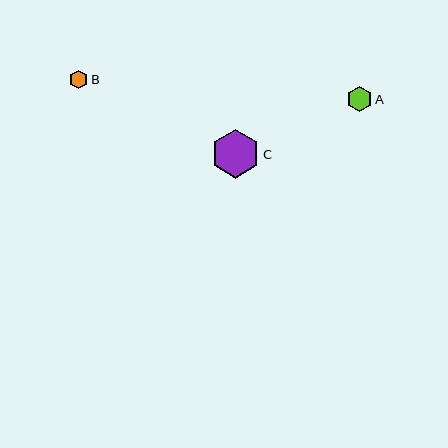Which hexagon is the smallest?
Hexagon B is the smallest with a size of approximately 19 pixels.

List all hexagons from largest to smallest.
From largest to smallest: C, A, B.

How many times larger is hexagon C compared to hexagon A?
Hexagon C is approximately 1.9 times the size of hexagon A.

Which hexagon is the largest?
Hexagon C is the largest with a size of approximately 49 pixels.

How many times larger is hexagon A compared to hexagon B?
Hexagon A is approximately 1.4 times the size of hexagon B.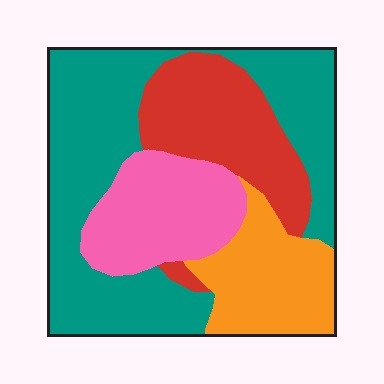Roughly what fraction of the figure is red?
Red covers roughly 20% of the figure.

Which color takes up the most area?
Teal, at roughly 45%.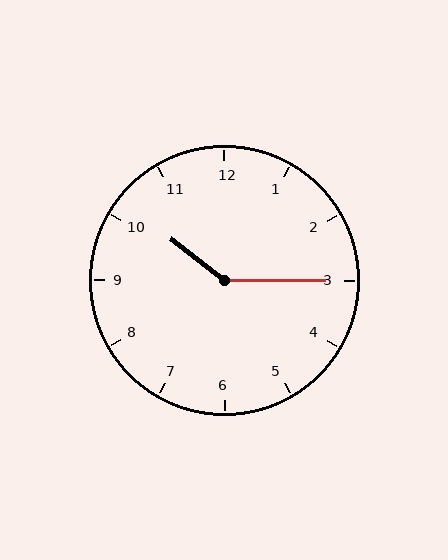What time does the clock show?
10:15.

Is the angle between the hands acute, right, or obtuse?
It is obtuse.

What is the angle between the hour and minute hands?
Approximately 142 degrees.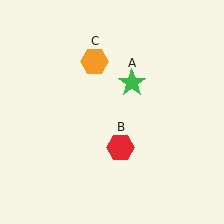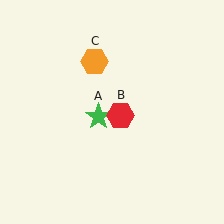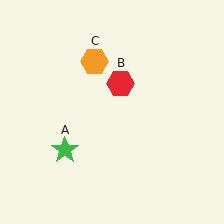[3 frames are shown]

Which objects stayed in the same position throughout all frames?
Orange hexagon (object C) remained stationary.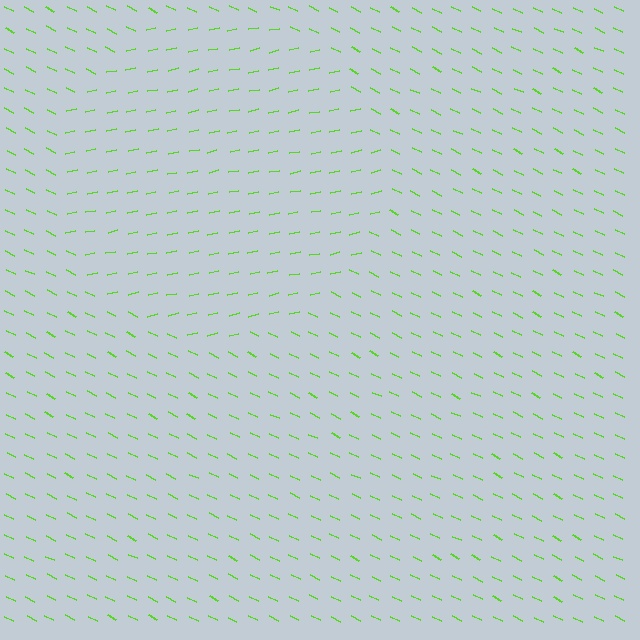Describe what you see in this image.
The image is filled with small lime line segments. A circle region in the image has lines oriented differently from the surrounding lines, creating a visible texture boundary.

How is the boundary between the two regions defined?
The boundary is defined purely by a change in line orientation (approximately 38 degrees difference). All lines are the same color and thickness.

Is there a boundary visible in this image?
Yes, there is a texture boundary formed by a change in line orientation.